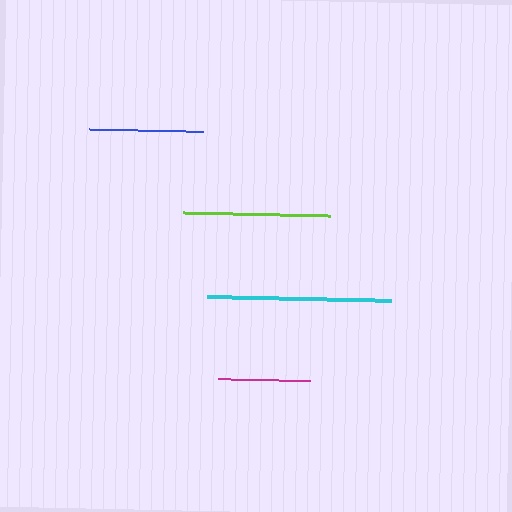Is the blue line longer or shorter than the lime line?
The lime line is longer than the blue line.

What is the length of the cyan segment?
The cyan segment is approximately 184 pixels long.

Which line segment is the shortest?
The magenta line is the shortest at approximately 93 pixels.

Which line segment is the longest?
The cyan line is the longest at approximately 184 pixels.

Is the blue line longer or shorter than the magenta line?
The blue line is longer than the magenta line.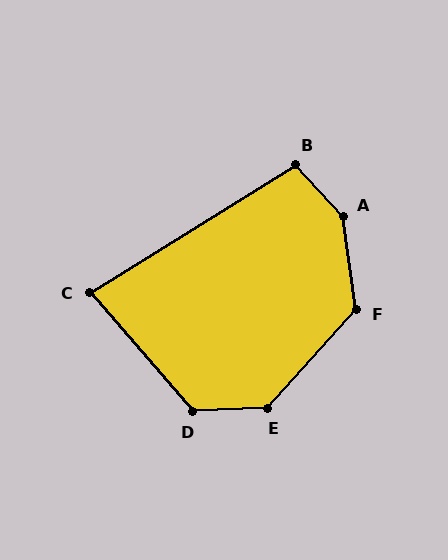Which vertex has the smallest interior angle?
C, at approximately 81 degrees.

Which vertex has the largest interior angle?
A, at approximately 144 degrees.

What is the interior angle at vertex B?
Approximately 102 degrees (obtuse).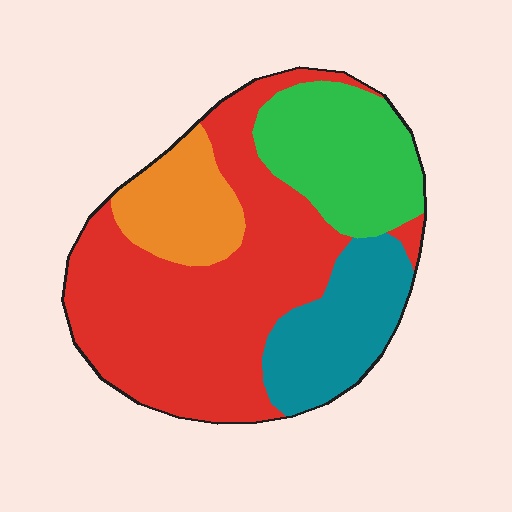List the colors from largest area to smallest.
From largest to smallest: red, green, teal, orange.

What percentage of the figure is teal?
Teal covers 17% of the figure.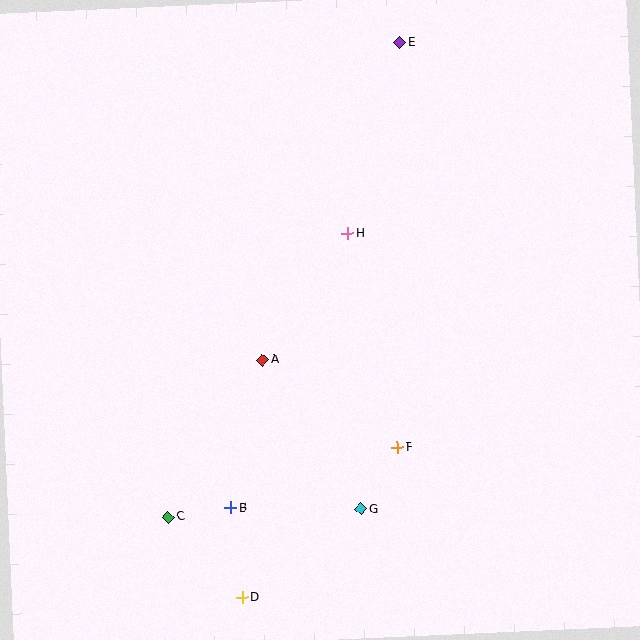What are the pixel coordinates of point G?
Point G is at (361, 509).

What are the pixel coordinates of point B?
Point B is at (231, 508).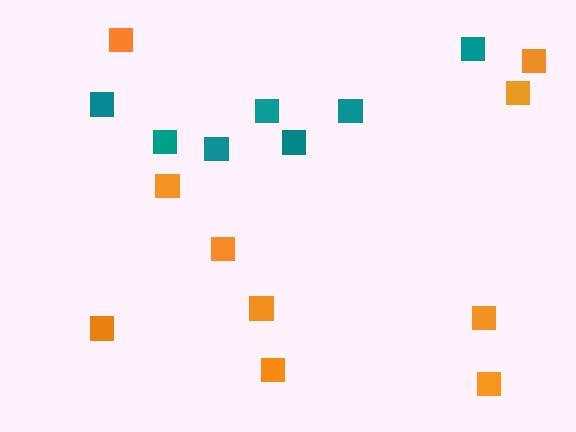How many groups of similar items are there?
There are 2 groups: one group of orange squares (10) and one group of teal squares (7).